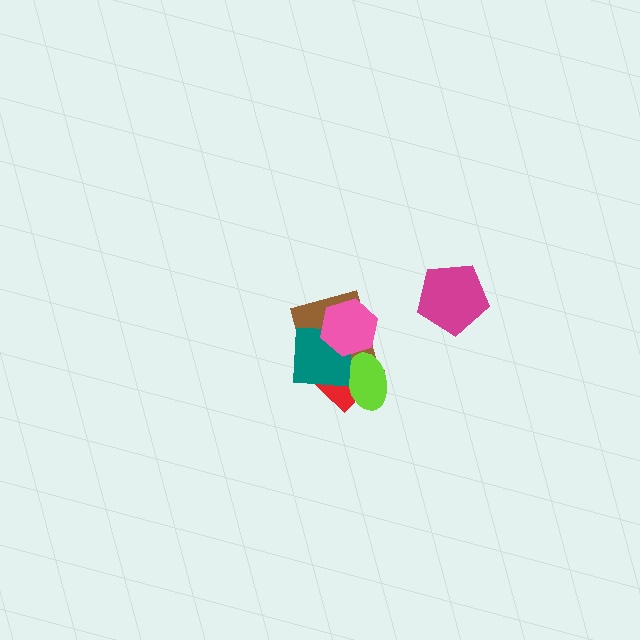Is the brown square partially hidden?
Yes, it is partially covered by another shape.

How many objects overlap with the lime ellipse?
2 objects overlap with the lime ellipse.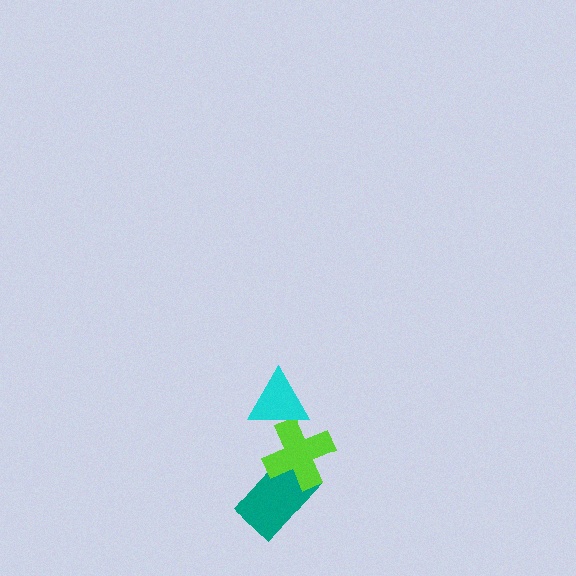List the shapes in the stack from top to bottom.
From top to bottom: the cyan triangle, the lime cross, the teal rectangle.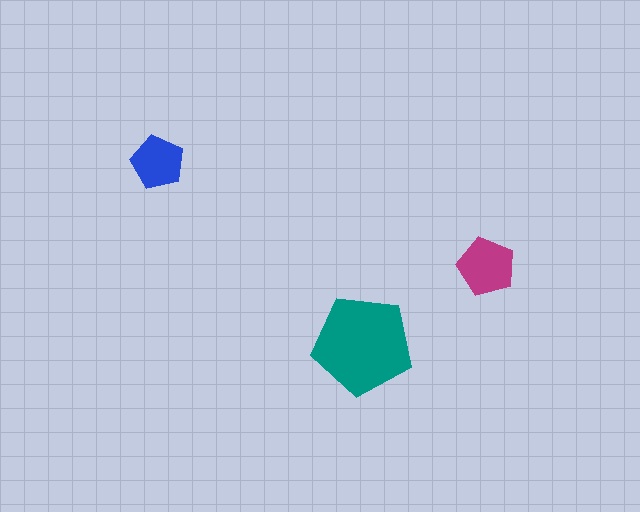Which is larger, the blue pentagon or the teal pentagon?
The teal one.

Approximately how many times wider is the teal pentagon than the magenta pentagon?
About 1.5 times wider.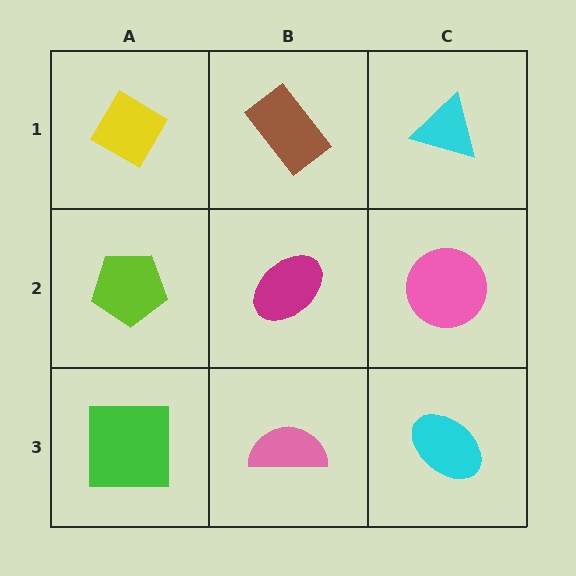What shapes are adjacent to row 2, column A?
A yellow diamond (row 1, column A), a green square (row 3, column A), a magenta ellipse (row 2, column B).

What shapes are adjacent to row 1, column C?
A pink circle (row 2, column C), a brown rectangle (row 1, column B).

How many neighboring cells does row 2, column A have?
3.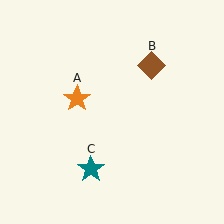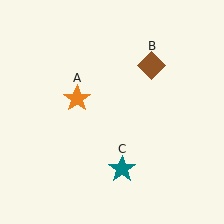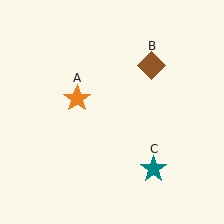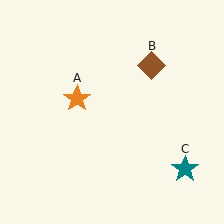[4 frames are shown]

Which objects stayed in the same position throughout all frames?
Orange star (object A) and brown diamond (object B) remained stationary.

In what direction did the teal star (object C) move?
The teal star (object C) moved right.